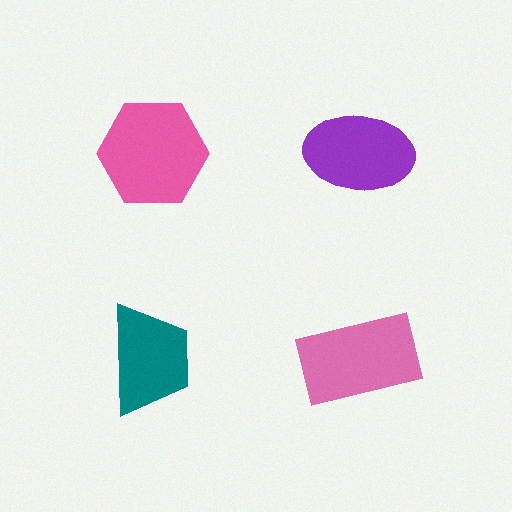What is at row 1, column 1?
A pink hexagon.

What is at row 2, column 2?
A pink rectangle.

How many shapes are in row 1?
2 shapes.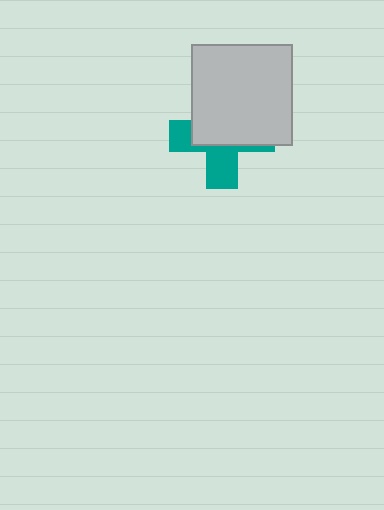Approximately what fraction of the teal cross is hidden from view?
Roughly 58% of the teal cross is hidden behind the light gray square.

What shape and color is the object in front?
The object in front is a light gray square.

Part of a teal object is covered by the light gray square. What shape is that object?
It is a cross.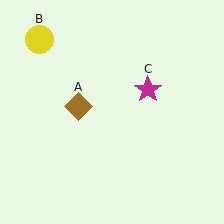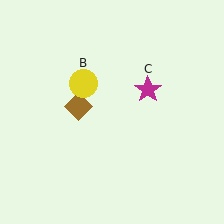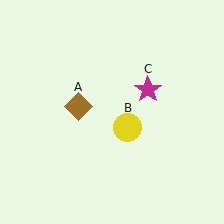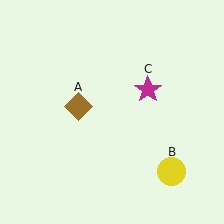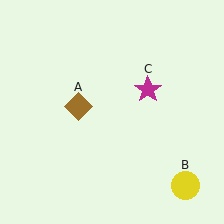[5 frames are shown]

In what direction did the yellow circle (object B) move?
The yellow circle (object B) moved down and to the right.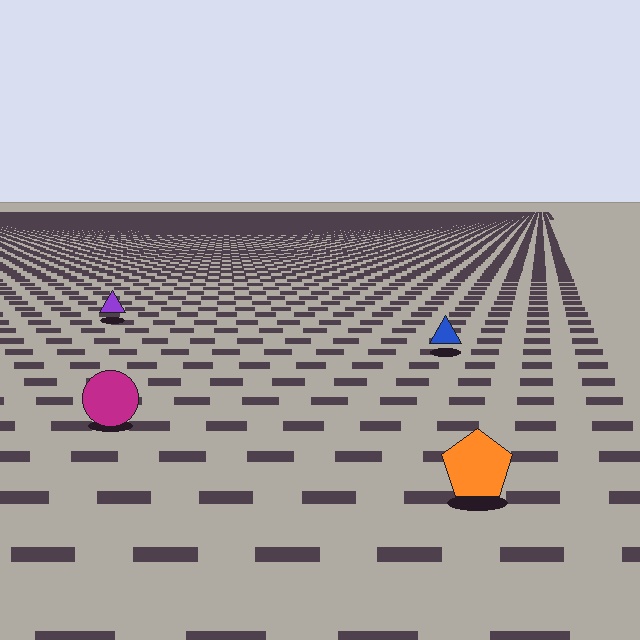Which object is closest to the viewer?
The orange pentagon is closest. The texture marks near it are larger and more spread out.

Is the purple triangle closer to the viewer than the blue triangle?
No. The blue triangle is closer — you can tell from the texture gradient: the ground texture is coarser near it.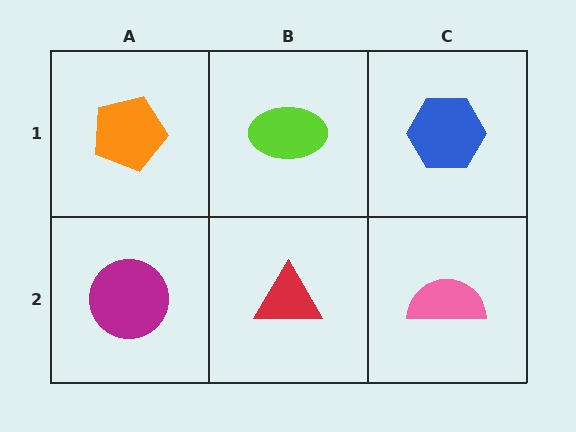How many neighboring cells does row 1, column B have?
3.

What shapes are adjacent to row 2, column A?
An orange pentagon (row 1, column A), a red triangle (row 2, column B).